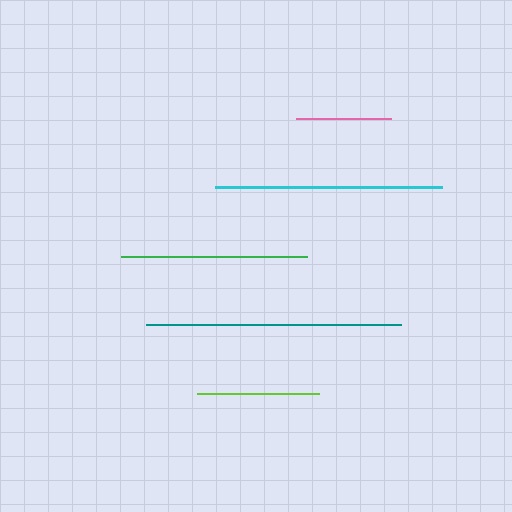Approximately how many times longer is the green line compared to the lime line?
The green line is approximately 1.5 times the length of the lime line.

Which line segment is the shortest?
The pink line is the shortest at approximately 95 pixels.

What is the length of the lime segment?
The lime segment is approximately 122 pixels long.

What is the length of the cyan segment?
The cyan segment is approximately 227 pixels long.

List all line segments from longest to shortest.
From longest to shortest: teal, cyan, green, lime, pink.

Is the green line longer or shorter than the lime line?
The green line is longer than the lime line.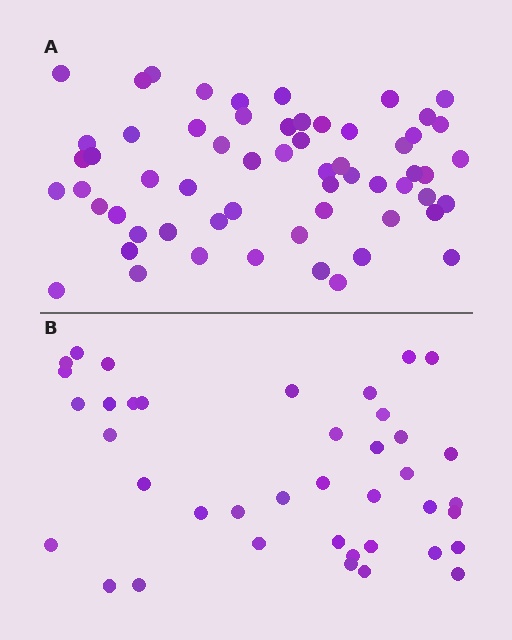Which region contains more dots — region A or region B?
Region A (the top region) has more dots.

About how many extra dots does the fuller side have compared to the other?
Region A has approximately 20 more dots than region B.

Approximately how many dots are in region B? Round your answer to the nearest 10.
About 40 dots.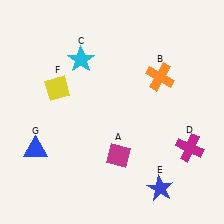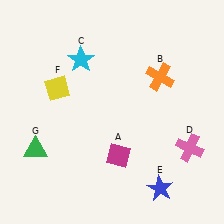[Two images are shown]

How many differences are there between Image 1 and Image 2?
There are 2 differences between the two images.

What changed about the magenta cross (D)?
In Image 1, D is magenta. In Image 2, it changed to pink.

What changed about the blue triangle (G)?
In Image 1, G is blue. In Image 2, it changed to green.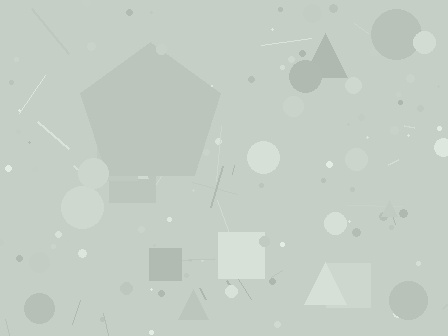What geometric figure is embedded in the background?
A pentagon is embedded in the background.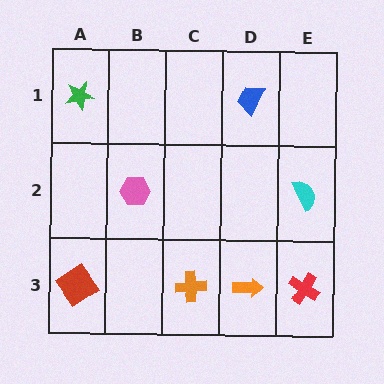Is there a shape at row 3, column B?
No, that cell is empty.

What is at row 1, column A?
A green star.